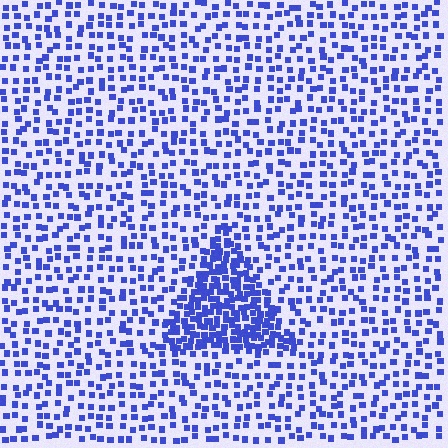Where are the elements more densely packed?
The elements are more densely packed inside the triangle boundary.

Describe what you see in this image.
The image contains small blue elements arranged at two different densities. A triangle-shaped region is visible where the elements are more densely packed than the surrounding area.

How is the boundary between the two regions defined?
The boundary is defined by a change in element density (approximately 2.5x ratio). All elements are the same color, size, and shape.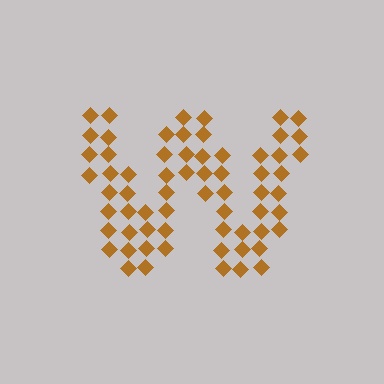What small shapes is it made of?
It is made of small diamonds.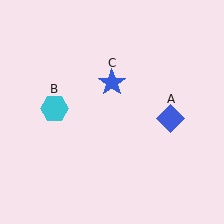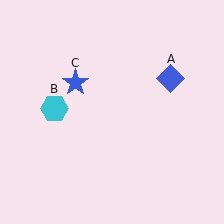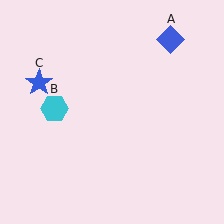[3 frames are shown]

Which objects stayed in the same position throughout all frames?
Cyan hexagon (object B) remained stationary.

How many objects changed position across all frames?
2 objects changed position: blue diamond (object A), blue star (object C).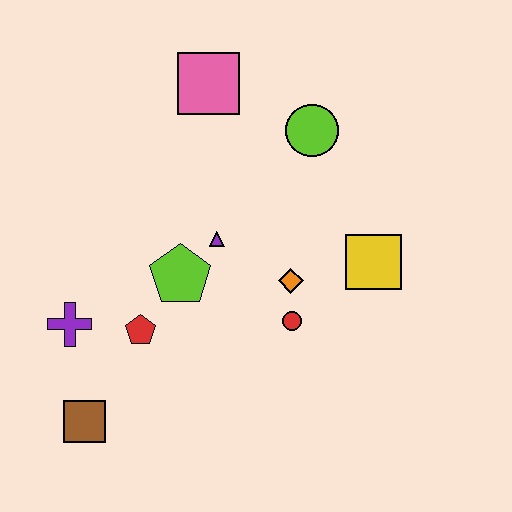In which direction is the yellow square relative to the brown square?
The yellow square is to the right of the brown square.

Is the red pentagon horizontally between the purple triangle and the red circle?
No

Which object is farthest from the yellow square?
The brown square is farthest from the yellow square.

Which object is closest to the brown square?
The purple cross is closest to the brown square.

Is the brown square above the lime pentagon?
No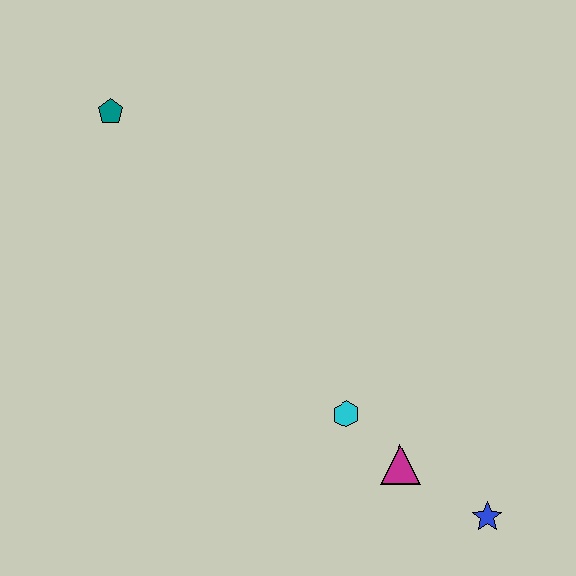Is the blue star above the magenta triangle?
No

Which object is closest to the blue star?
The magenta triangle is closest to the blue star.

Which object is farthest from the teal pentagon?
The blue star is farthest from the teal pentagon.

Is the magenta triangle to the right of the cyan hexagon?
Yes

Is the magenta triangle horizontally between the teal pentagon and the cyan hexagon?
No